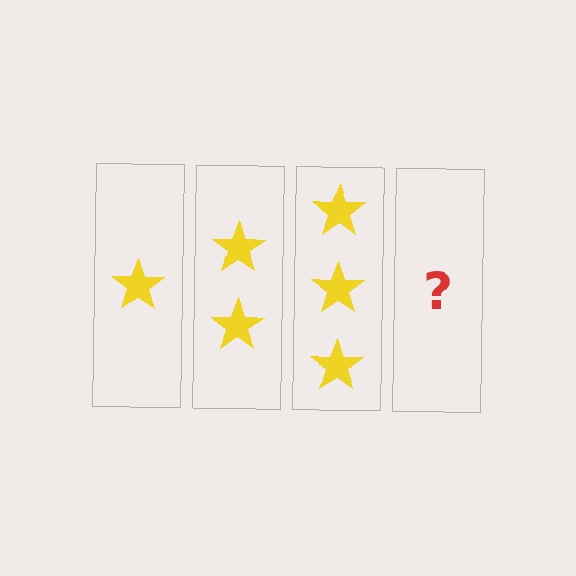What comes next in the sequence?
The next element should be 4 stars.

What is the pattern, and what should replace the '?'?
The pattern is that each step adds one more star. The '?' should be 4 stars.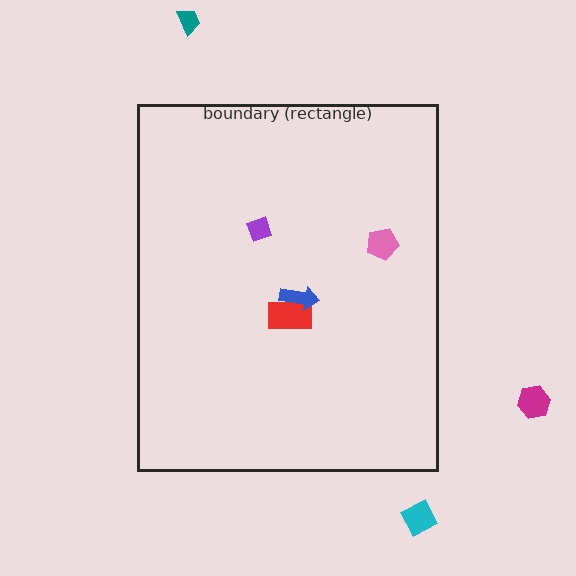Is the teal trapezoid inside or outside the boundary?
Outside.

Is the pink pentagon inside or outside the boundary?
Inside.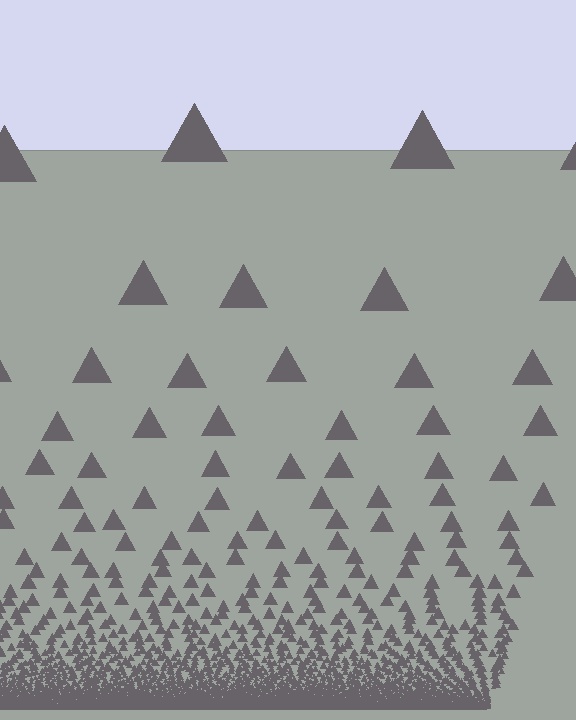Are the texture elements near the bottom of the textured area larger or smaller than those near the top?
Smaller. The gradient is inverted — elements near the bottom are smaller and denser.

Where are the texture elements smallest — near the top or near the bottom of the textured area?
Near the bottom.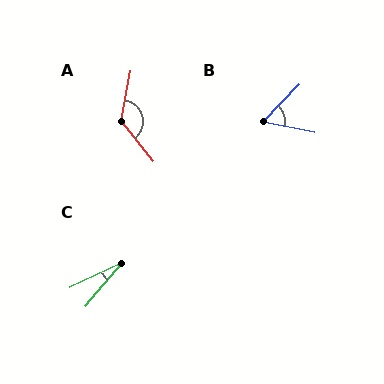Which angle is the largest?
A, at approximately 131 degrees.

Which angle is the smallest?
C, at approximately 24 degrees.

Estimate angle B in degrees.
Approximately 58 degrees.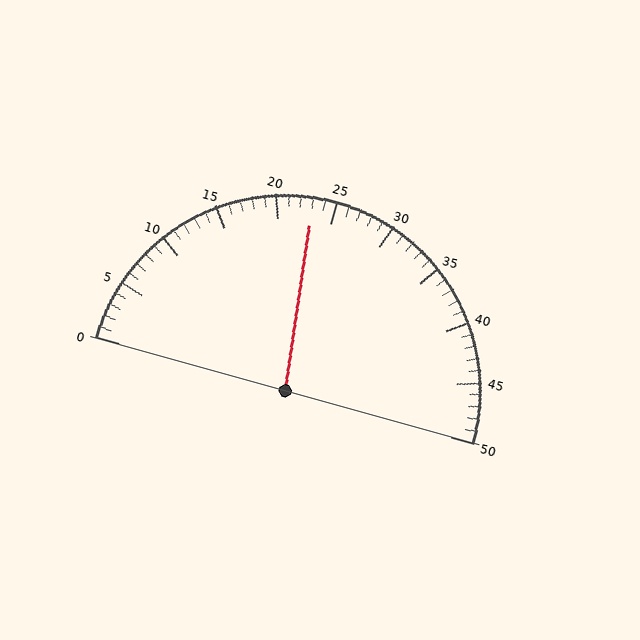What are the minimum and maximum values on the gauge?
The gauge ranges from 0 to 50.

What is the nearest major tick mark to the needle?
The nearest major tick mark is 25.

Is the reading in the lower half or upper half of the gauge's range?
The reading is in the lower half of the range (0 to 50).